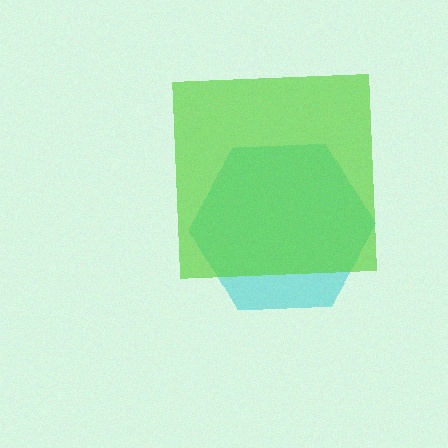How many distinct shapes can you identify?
There are 2 distinct shapes: a cyan hexagon, a lime square.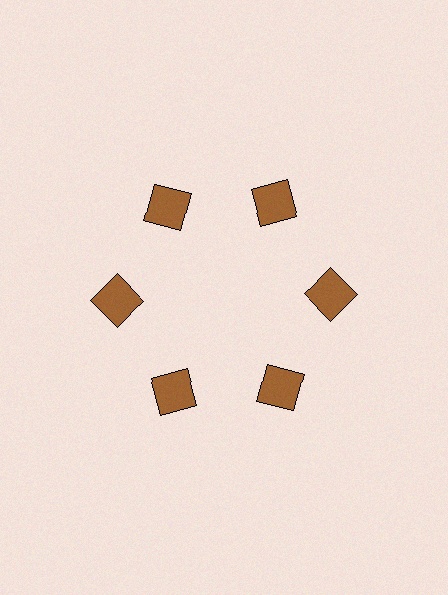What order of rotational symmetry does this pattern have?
This pattern has 6-fold rotational symmetry.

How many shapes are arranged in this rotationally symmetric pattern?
There are 6 shapes, arranged in 6 groups of 1.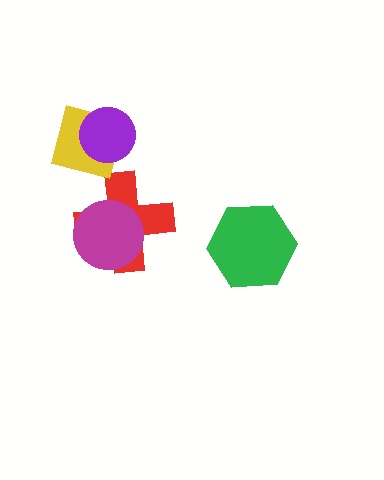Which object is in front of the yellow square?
The purple circle is in front of the yellow square.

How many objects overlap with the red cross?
1 object overlaps with the red cross.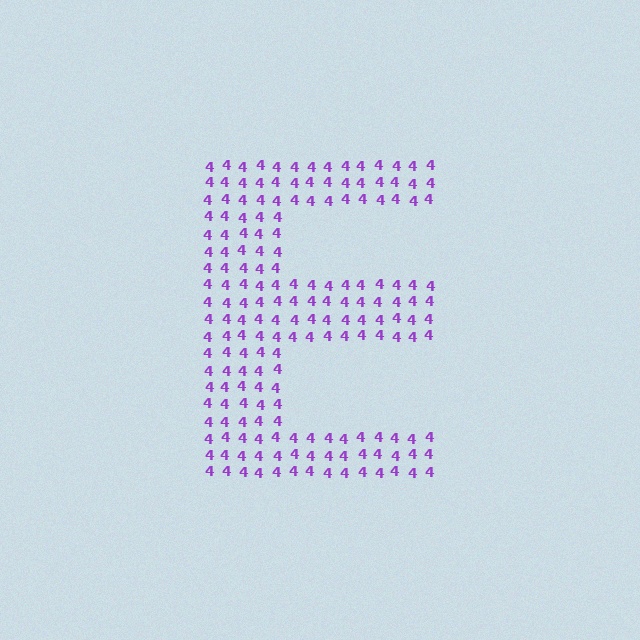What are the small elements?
The small elements are digit 4's.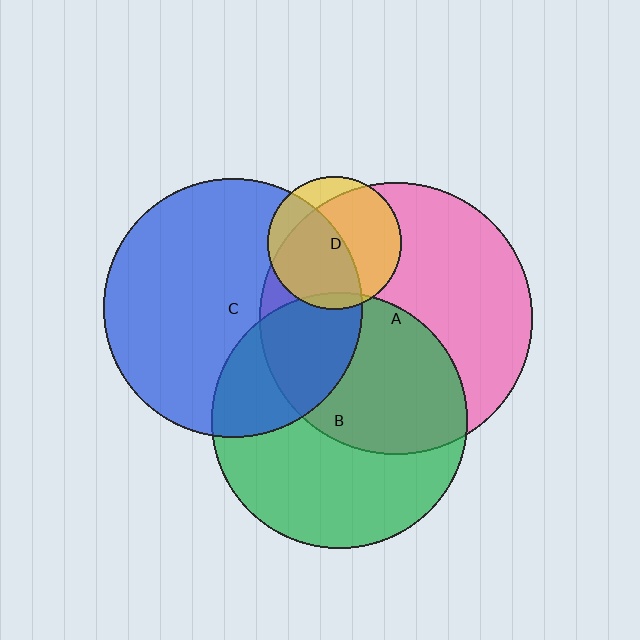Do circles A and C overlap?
Yes.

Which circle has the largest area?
Circle A (pink).